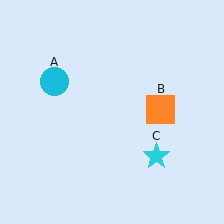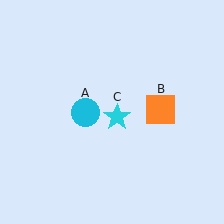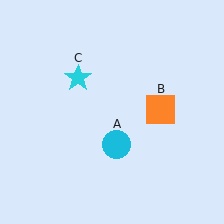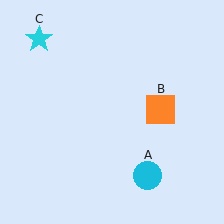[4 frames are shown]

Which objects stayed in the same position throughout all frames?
Orange square (object B) remained stationary.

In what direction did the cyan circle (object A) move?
The cyan circle (object A) moved down and to the right.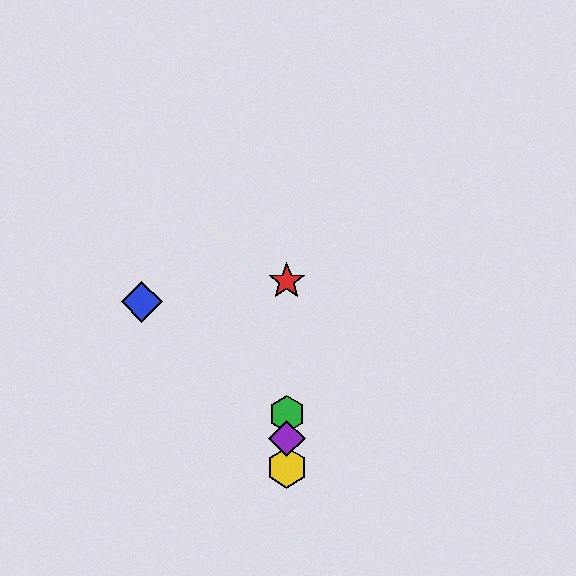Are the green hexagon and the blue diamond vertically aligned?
No, the green hexagon is at x≈287 and the blue diamond is at x≈142.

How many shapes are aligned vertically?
4 shapes (the red star, the green hexagon, the yellow hexagon, the purple diamond) are aligned vertically.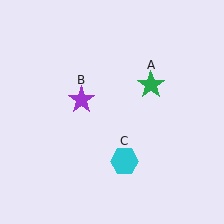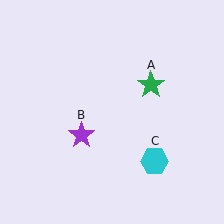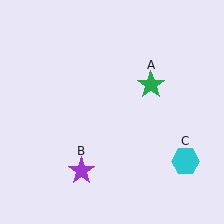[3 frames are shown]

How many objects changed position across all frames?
2 objects changed position: purple star (object B), cyan hexagon (object C).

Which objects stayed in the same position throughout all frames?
Green star (object A) remained stationary.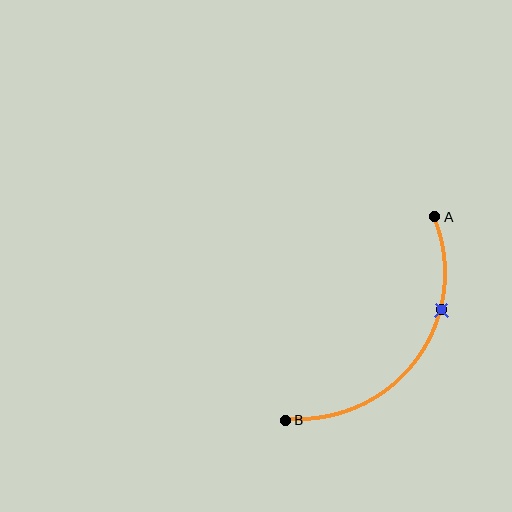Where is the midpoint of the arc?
The arc midpoint is the point on the curve farthest from the straight line joining A and B. It sits below and to the right of that line.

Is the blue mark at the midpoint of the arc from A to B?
No. The blue mark lies on the arc but is closer to endpoint A. The arc midpoint would be at the point on the curve equidistant along the arc from both A and B.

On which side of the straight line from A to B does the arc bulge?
The arc bulges below and to the right of the straight line connecting A and B.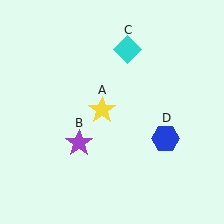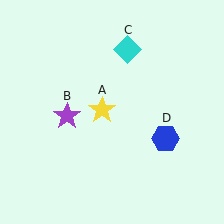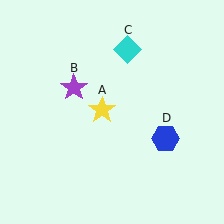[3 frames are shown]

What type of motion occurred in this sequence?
The purple star (object B) rotated clockwise around the center of the scene.